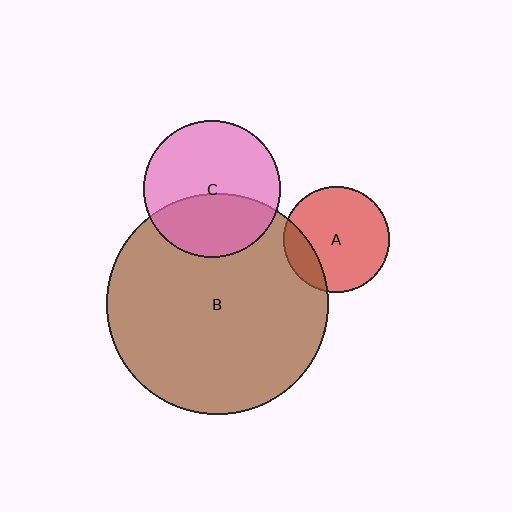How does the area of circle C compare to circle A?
Approximately 1.7 times.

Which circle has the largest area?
Circle B (brown).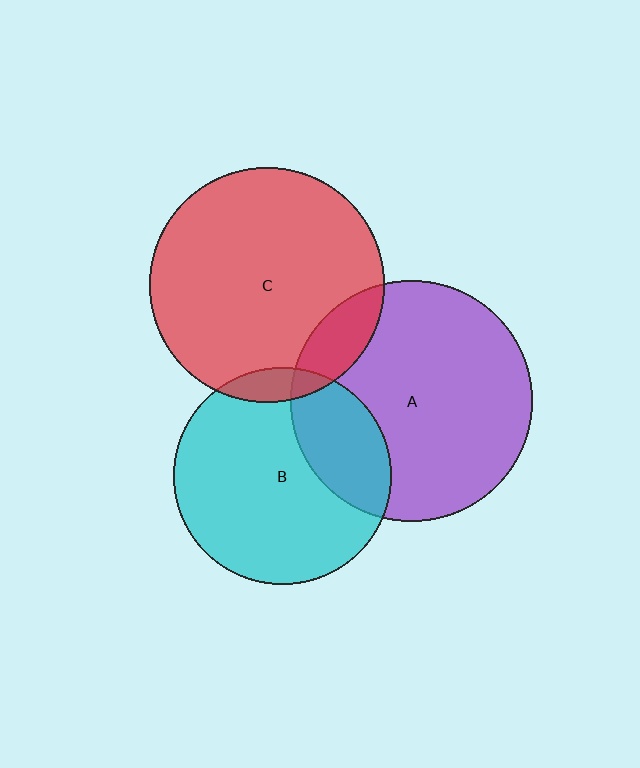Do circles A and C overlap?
Yes.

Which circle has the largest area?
Circle A (purple).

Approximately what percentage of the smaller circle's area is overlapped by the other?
Approximately 10%.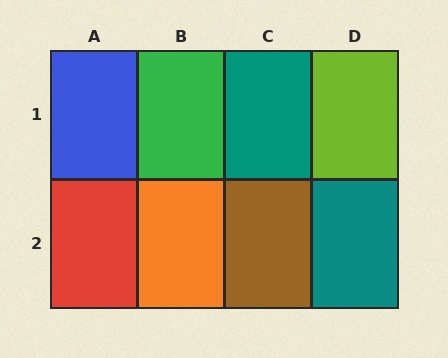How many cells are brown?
1 cell is brown.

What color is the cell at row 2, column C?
Brown.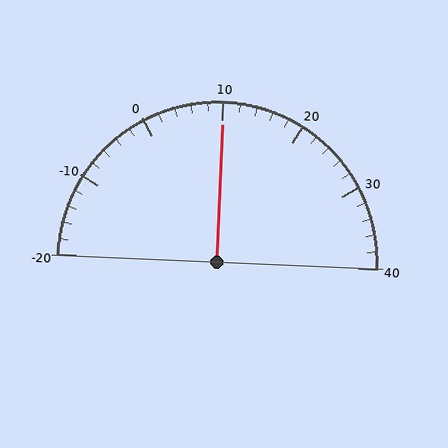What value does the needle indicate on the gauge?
The needle indicates approximately 10.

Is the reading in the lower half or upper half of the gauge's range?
The reading is in the upper half of the range (-20 to 40).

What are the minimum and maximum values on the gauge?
The gauge ranges from -20 to 40.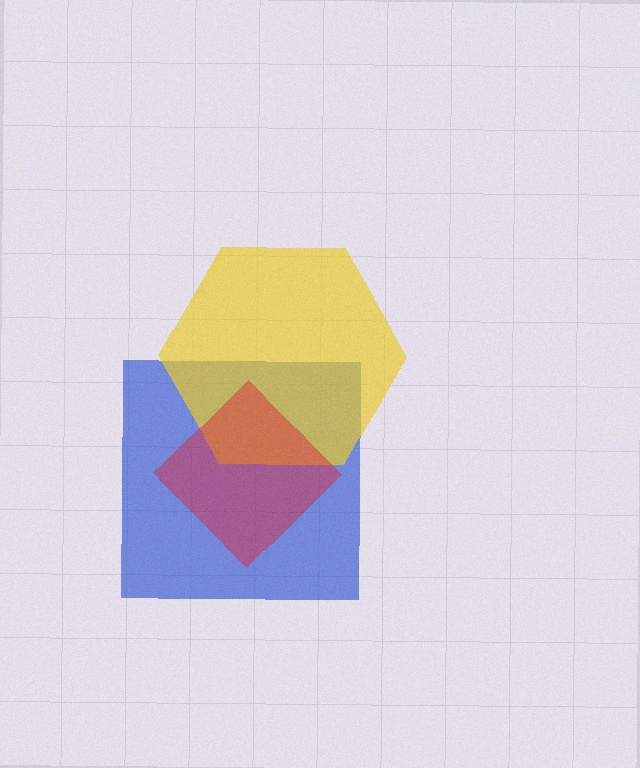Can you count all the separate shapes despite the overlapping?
Yes, there are 3 separate shapes.